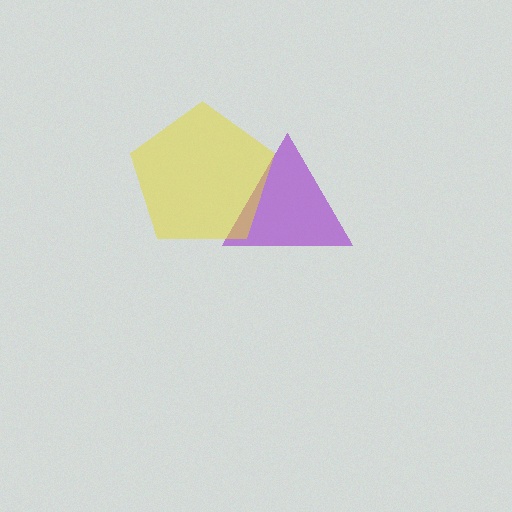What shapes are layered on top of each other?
The layered shapes are: a purple triangle, a yellow pentagon.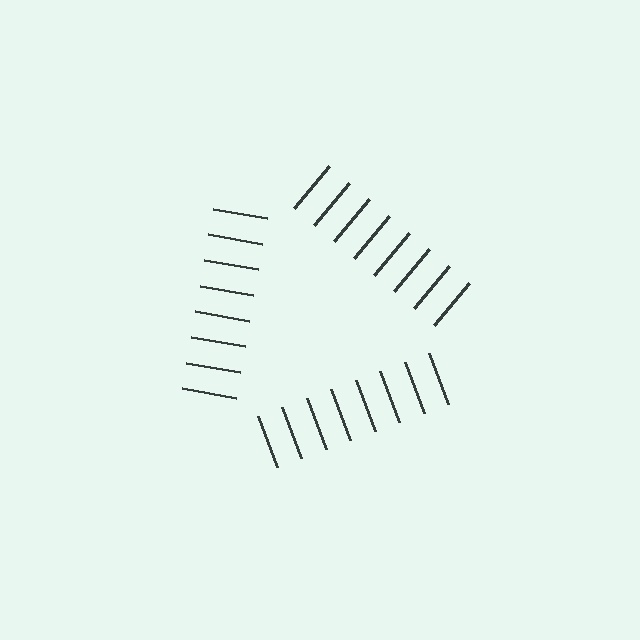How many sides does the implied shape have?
3 sides — the line-ends trace a triangle.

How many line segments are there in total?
24 — 8 along each of the 3 edges.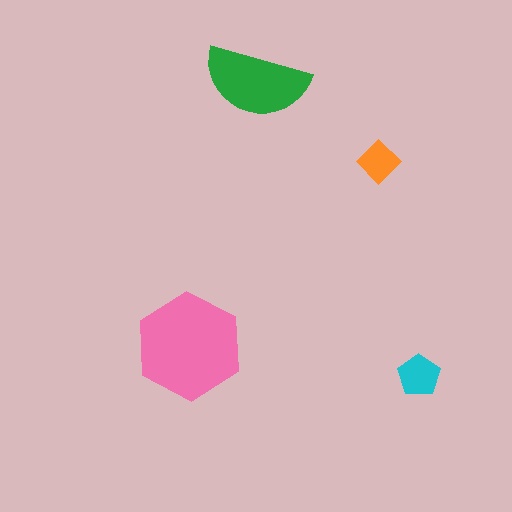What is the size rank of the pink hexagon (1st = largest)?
1st.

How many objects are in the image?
There are 4 objects in the image.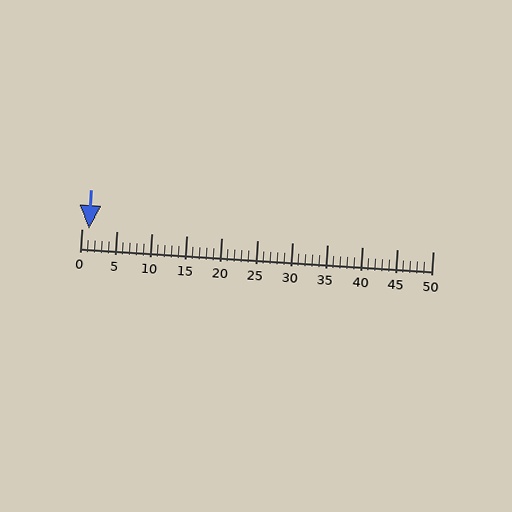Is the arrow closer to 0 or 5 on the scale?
The arrow is closer to 0.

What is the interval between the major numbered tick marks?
The major tick marks are spaced 5 units apart.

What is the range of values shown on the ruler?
The ruler shows values from 0 to 50.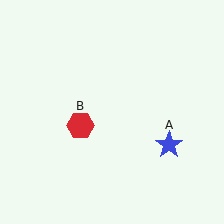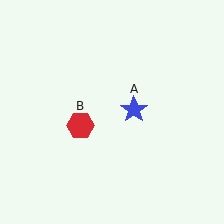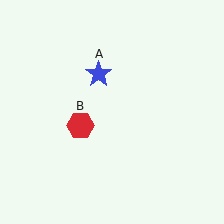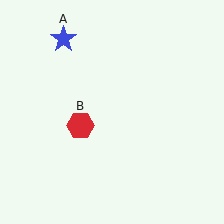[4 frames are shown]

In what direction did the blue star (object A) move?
The blue star (object A) moved up and to the left.